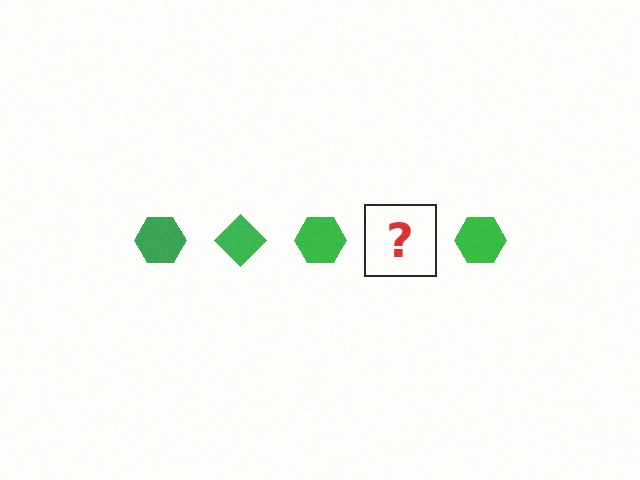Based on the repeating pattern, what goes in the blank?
The blank should be a green diamond.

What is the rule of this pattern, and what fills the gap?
The rule is that the pattern cycles through hexagon, diamond shapes in green. The gap should be filled with a green diamond.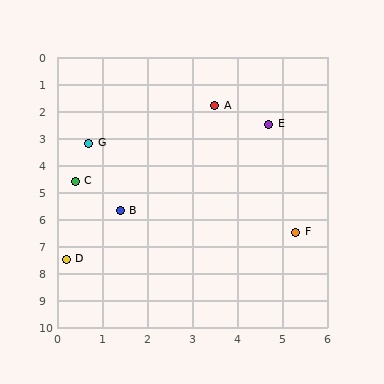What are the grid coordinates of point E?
Point E is at approximately (4.7, 2.5).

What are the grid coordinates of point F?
Point F is at approximately (5.3, 6.5).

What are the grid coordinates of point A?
Point A is at approximately (3.5, 1.8).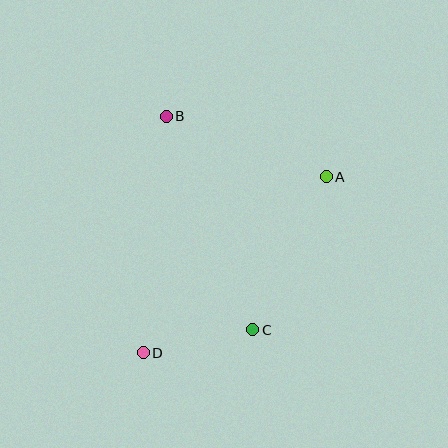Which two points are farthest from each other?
Points A and D are farthest from each other.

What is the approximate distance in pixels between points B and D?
The distance between B and D is approximately 238 pixels.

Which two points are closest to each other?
Points C and D are closest to each other.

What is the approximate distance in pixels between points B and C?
The distance between B and C is approximately 230 pixels.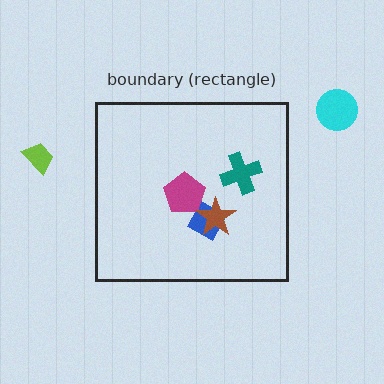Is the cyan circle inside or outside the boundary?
Outside.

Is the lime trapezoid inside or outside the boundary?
Outside.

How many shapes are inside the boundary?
4 inside, 3 outside.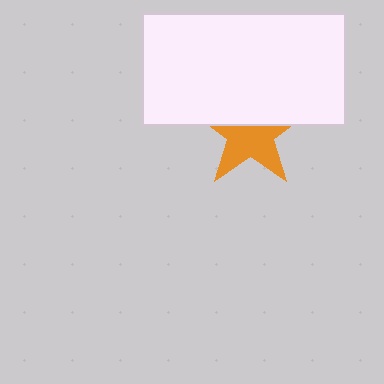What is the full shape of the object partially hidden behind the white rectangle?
The partially hidden object is an orange star.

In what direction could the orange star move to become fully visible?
The orange star could move down. That would shift it out from behind the white rectangle entirely.